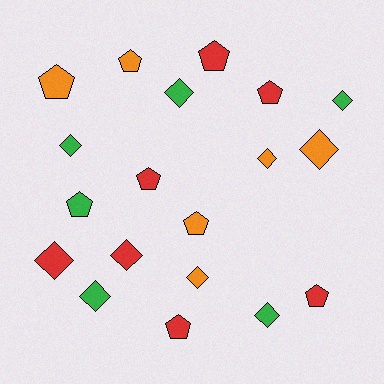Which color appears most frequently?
Red, with 7 objects.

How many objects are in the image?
There are 19 objects.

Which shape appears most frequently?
Diamond, with 10 objects.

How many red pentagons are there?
There are 5 red pentagons.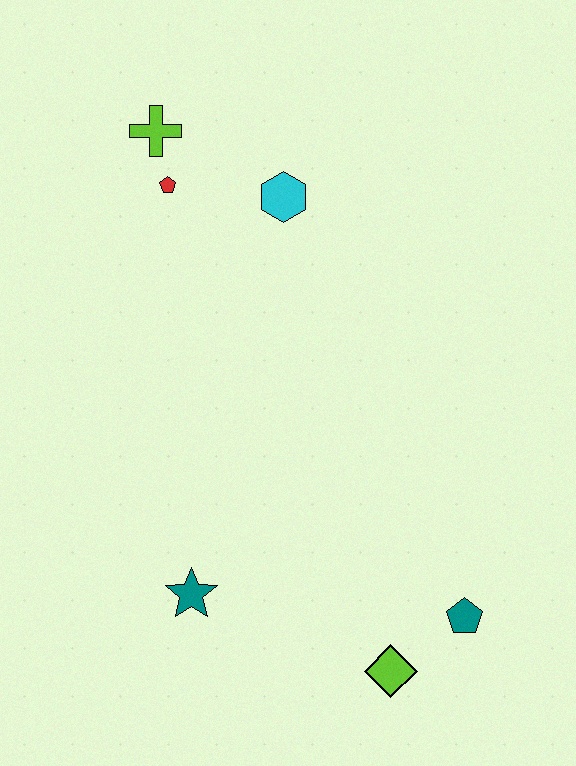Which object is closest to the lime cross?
The red pentagon is closest to the lime cross.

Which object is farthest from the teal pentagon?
The lime cross is farthest from the teal pentagon.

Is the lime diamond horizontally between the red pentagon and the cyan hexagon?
No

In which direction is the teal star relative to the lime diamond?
The teal star is to the left of the lime diamond.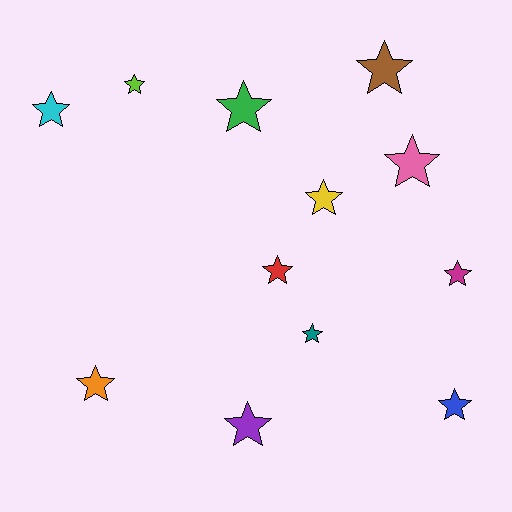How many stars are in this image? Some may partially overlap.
There are 12 stars.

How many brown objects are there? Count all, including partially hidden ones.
There is 1 brown object.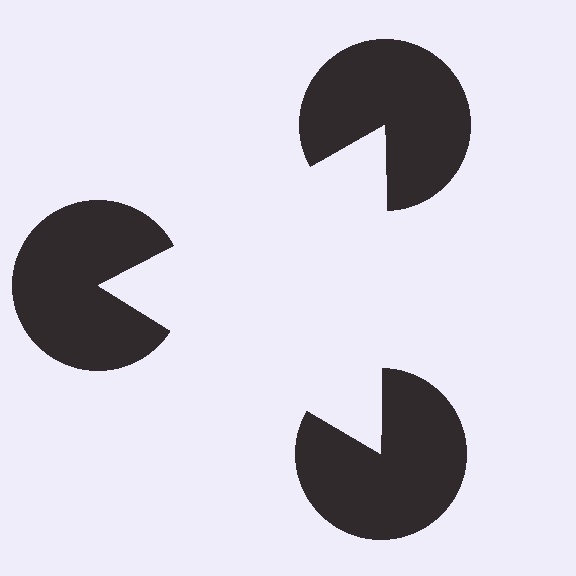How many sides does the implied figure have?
3 sides.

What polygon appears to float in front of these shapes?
An illusory triangle — its edges are inferred from the aligned wedge cuts in the pac-man discs, not physically drawn.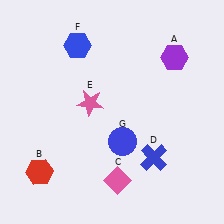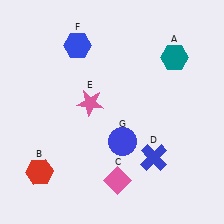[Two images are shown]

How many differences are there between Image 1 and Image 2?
There is 1 difference between the two images.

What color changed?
The hexagon (A) changed from purple in Image 1 to teal in Image 2.